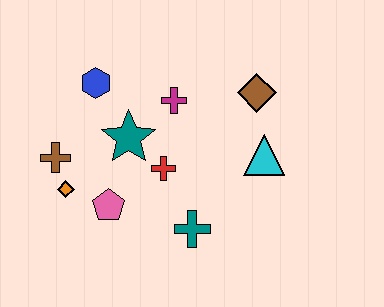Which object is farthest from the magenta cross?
The orange diamond is farthest from the magenta cross.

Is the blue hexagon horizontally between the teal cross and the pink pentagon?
No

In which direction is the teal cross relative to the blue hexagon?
The teal cross is below the blue hexagon.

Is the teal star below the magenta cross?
Yes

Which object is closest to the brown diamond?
The cyan triangle is closest to the brown diamond.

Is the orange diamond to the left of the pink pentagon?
Yes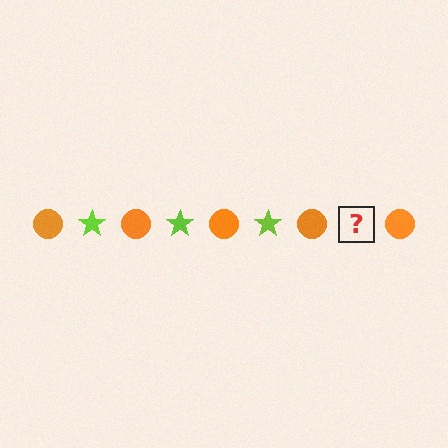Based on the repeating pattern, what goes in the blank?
The blank should be a lime star.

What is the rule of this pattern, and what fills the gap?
The rule is that the pattern alternates between orange circle and lime star. The gap should be filled with a lime star.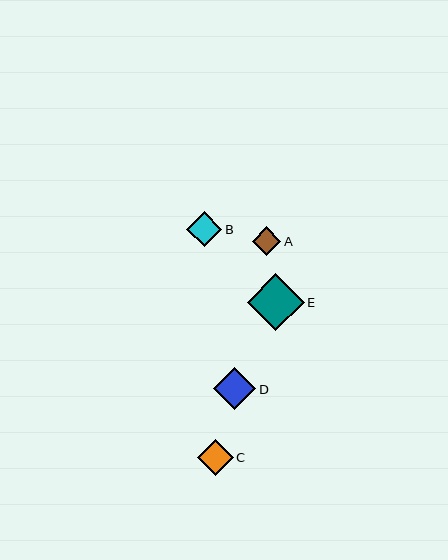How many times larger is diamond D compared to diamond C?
Diamond D is approximately 1.2 times the size of diamond C.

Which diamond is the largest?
Diamond E is the largest with a size of approximately 57 pixels.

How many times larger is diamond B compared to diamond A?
Diamond B is approximately 1.2 times the size of diamond A.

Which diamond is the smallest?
Diamond A is the smallest with a size of approximately 28 pixels.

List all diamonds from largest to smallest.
From largest to smallest: E, D, C, B, A.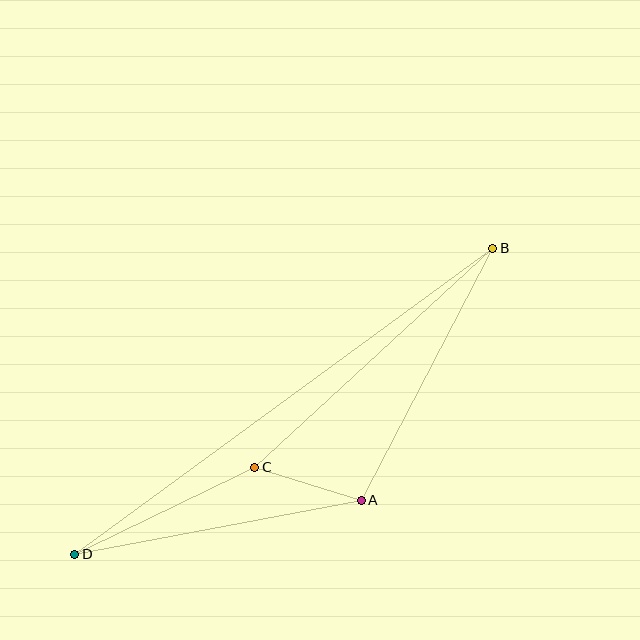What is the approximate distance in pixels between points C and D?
The distance between C and D is approximately 200 pixels.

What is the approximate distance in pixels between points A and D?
The distance between A and D is approximately 291 pixels.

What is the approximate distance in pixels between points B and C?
The distance between B and C is approximately 323 pixels.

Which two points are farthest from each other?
Points B and D are farthest from each other.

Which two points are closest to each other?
Points A and C are closest to each other.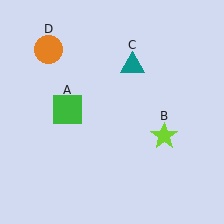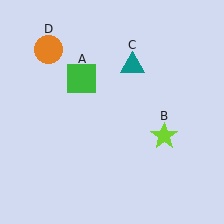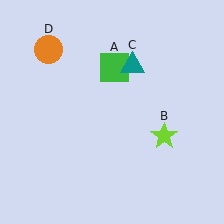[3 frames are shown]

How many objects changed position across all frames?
1 object changed position: green square (object A).